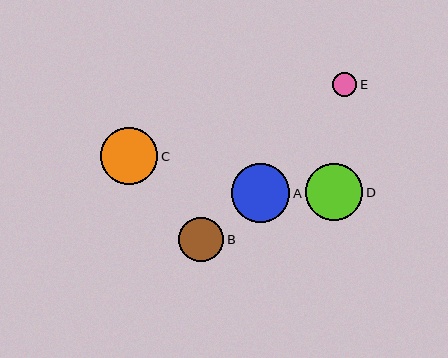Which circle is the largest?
Circle A is the largest with a size of approximately 58 pixels.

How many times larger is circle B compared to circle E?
Circle B is approximately 1.8 times the size of circle E.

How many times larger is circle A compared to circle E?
Circle A is approximately 2.4 times the size of circle E.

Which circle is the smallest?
Circle E is the smallest with a size of approximately 25 pixels.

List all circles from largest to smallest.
From largest to smallest: A, C, D, B, E.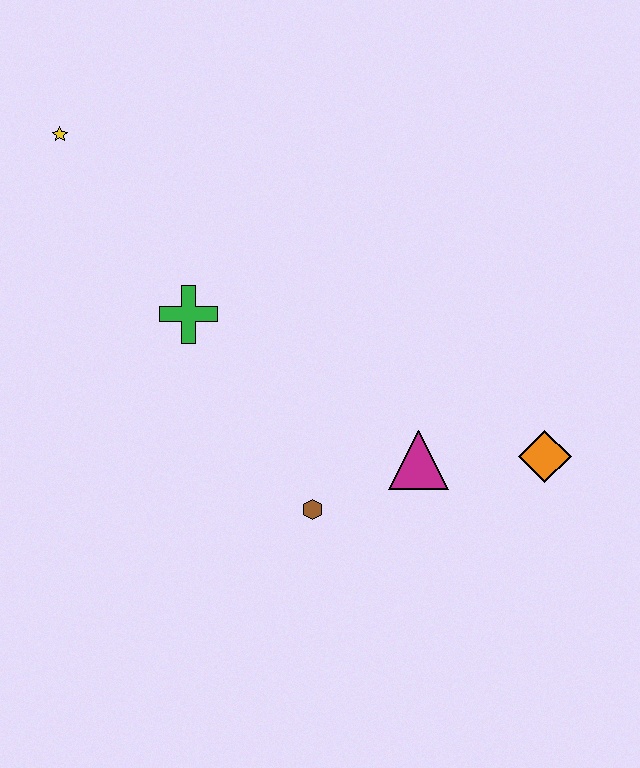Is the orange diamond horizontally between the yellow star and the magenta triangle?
No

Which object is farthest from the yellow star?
The orange diamond is farthest from the yellow star.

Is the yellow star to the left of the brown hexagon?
Yes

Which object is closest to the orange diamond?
The magenta triangle is closest to the orange diamond.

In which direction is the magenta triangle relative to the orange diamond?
The magenta triangle is to the left of the orange diamond.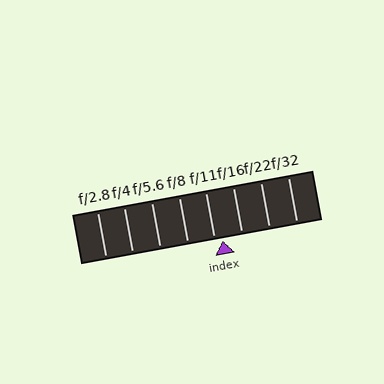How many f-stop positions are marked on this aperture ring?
There are 8 f-stop positions marked.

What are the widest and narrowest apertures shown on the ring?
The widest aperture shown is f/2.8 and the narrowest is f/32.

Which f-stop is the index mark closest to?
The index mark is closest to f/11.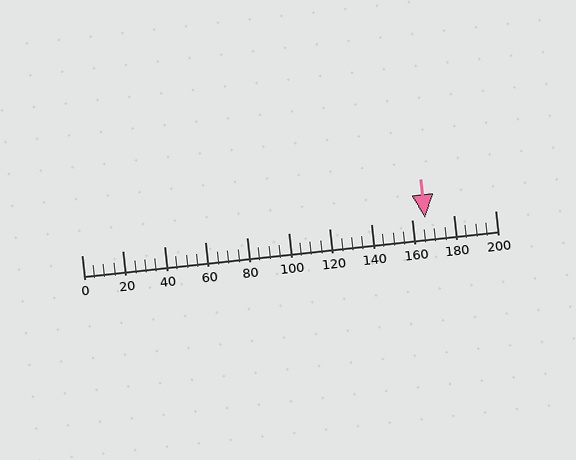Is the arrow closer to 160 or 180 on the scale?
The arrow is closer to 160.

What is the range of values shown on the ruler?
The ruler shows values from 0 to 200.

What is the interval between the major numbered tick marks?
The major tick marks are spaced 20 units apart.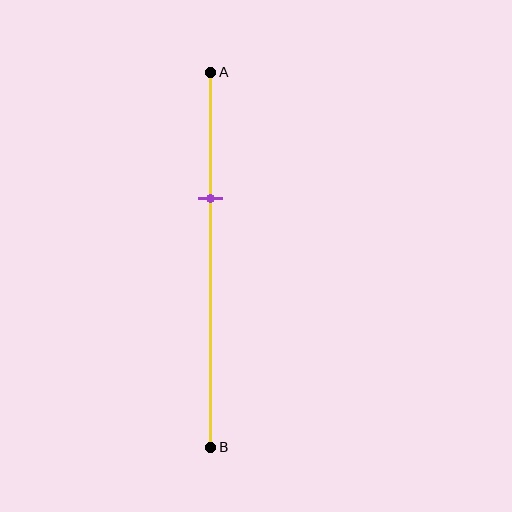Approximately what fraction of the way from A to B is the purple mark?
The purple mark is approximately 35% of the way from A to B.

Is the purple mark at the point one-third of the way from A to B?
Yes, the mark is approximately at the one-third point.